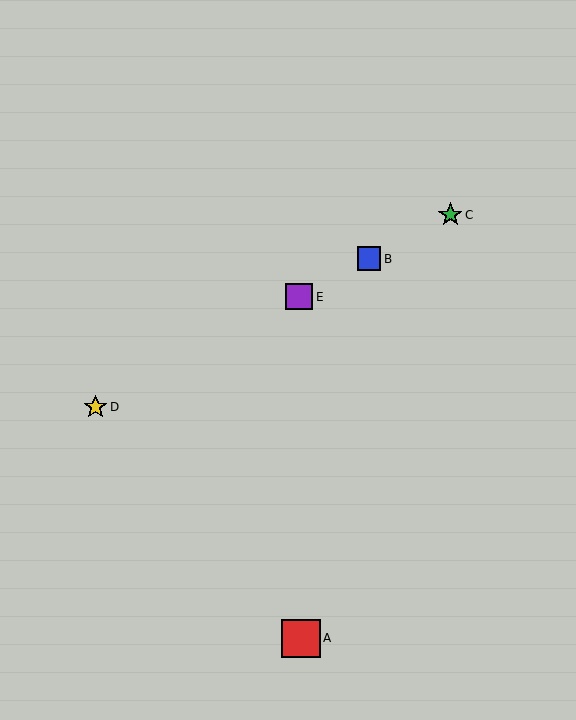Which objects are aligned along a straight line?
Objects B, C, D, E are aligned along a straight line.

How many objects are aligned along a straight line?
4 objects (B, C, D, E) are aligned along a straight line.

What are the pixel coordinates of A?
Object A is at (301, 638).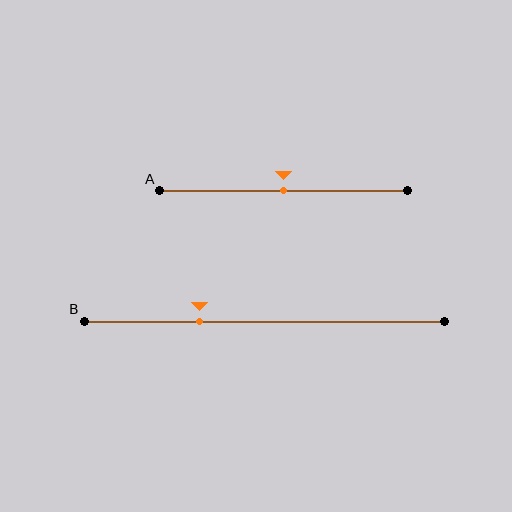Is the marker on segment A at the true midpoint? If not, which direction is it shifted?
Yes, the marker on segment A is at the true midpoint.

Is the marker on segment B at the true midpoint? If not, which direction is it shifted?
No, the marker on segment B is shifted to the left by about 18% of the segment length.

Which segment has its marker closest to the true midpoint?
Segment A has its marker closest to the true midpoint.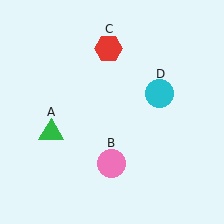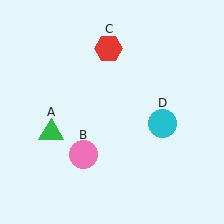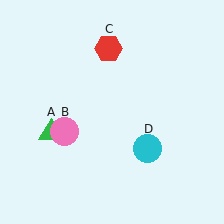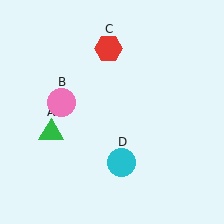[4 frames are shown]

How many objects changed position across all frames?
2 objects changed position: pink circle (object B), cyan circle (object D).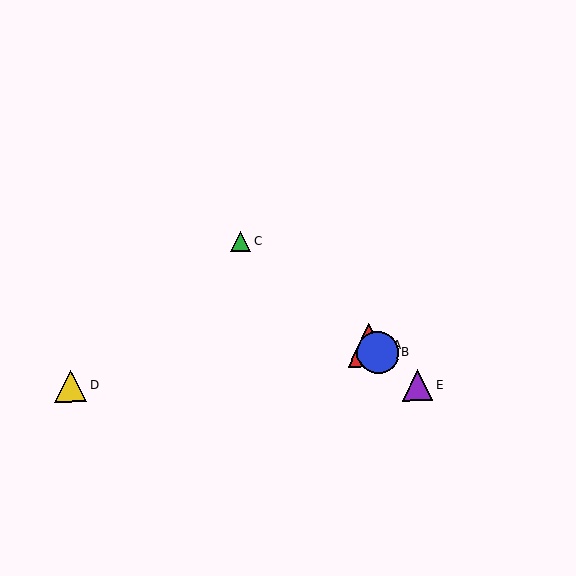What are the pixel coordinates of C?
Object C is at (241, 241).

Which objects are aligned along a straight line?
Objects A, B, C, E are aligned along a straight line.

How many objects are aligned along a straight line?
4 objects (A, B, C, E) are aligned along a straight line.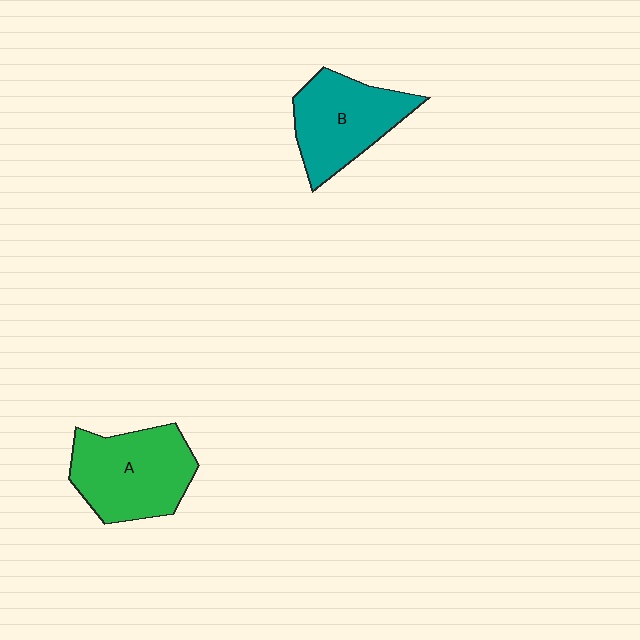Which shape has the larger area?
Shape A (green).